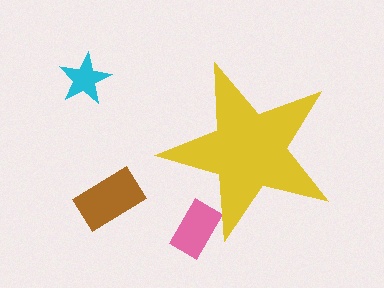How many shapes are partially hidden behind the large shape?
1 shape is partially hidden.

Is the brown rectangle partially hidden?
No, the brown rectangle is fully visible.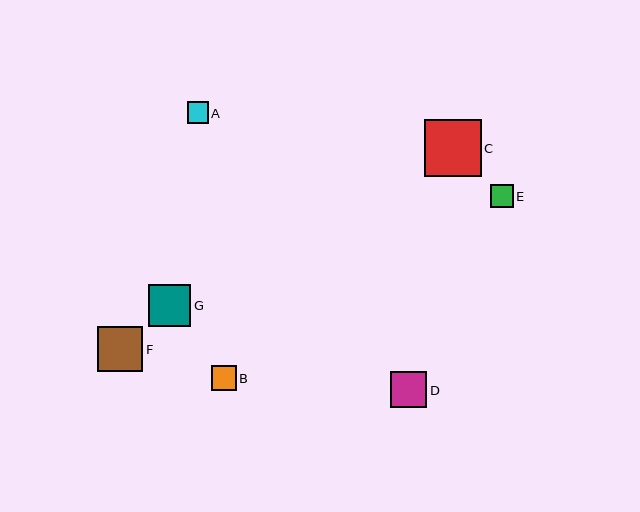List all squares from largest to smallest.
From largest to smallest: C, F, G, D, B, E, A.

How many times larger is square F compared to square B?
Square F is approximately 1.8 times the size of square B.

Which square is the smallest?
Square A is the smallest with a size of approximately 21 pixels.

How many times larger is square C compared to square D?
Square C is approximately 1.6 times the size of square D.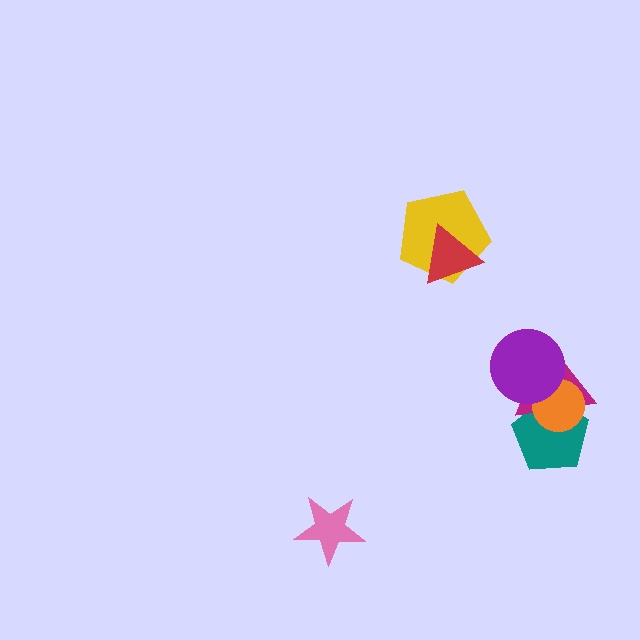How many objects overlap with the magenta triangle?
3 objects overlap with the magenta triangle.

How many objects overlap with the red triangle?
1 object overlaps with the red triangle.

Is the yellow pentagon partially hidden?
Yes, it is partially covered by another shape.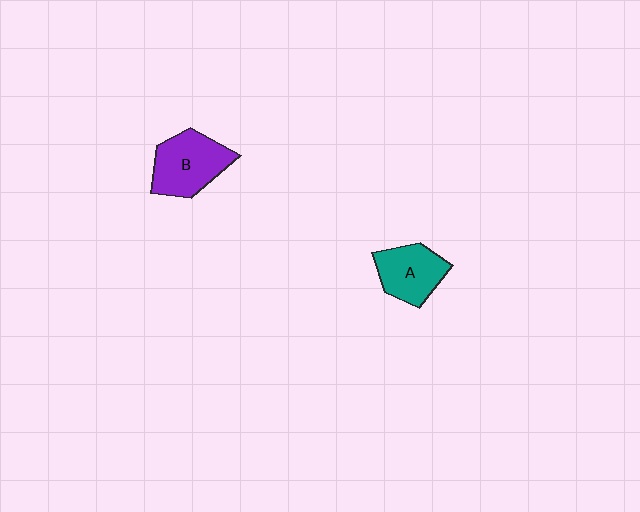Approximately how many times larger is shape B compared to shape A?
Approximately 1.2 times.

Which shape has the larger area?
Shape B (purple).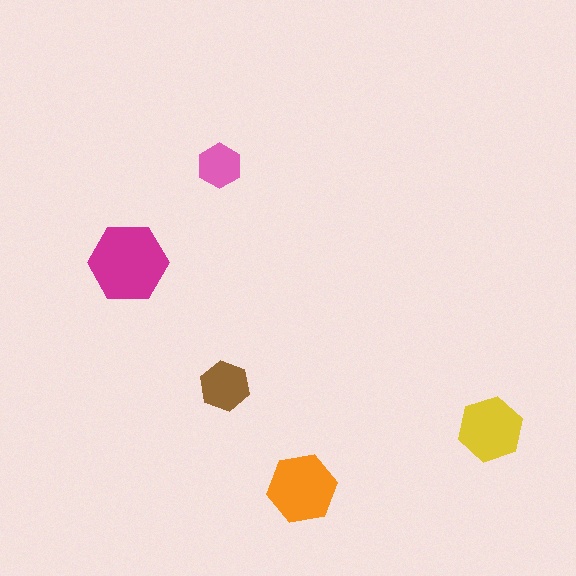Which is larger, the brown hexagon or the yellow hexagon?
The yellow one.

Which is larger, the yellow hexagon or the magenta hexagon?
The magenta one.